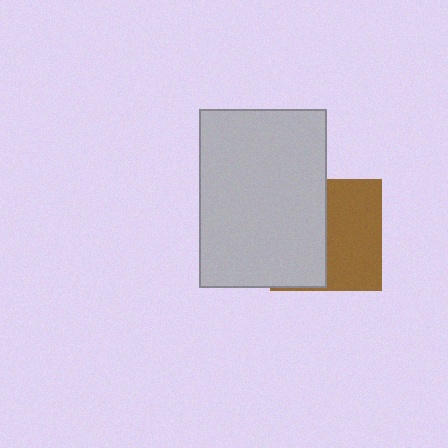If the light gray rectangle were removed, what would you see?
You would see the complete brown square.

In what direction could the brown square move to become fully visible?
The brown square could move right. That would shift it out from behind the light gray rectangle entirely.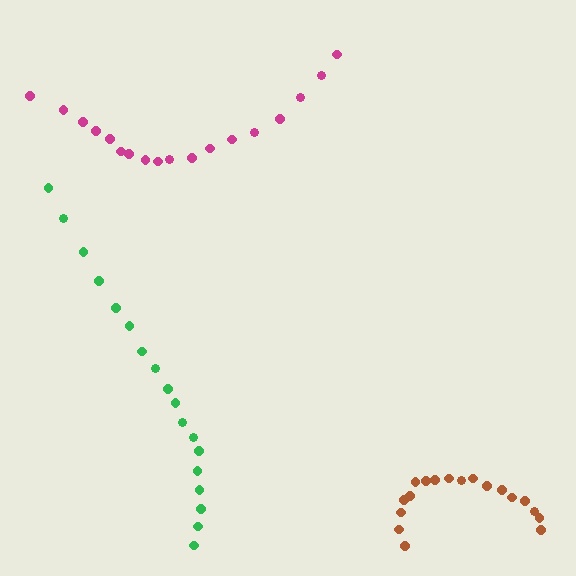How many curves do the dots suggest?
There are 3 distinct paths.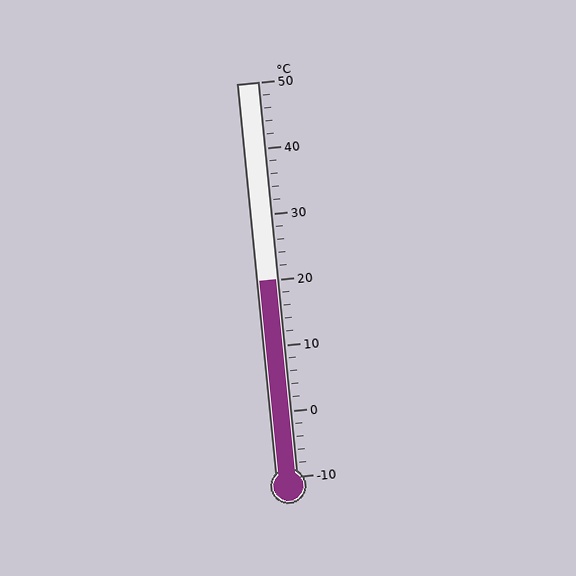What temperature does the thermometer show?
The thermometer shows approximately 20°C.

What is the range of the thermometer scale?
The thermometer scale ranges from -10°C to 50°C.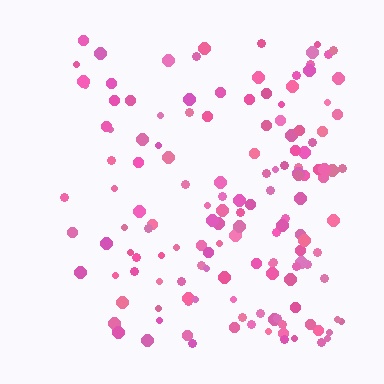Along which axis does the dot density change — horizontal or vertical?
Horizontal.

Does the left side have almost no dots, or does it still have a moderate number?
Still a moderate number, just noticeably fewer than the right.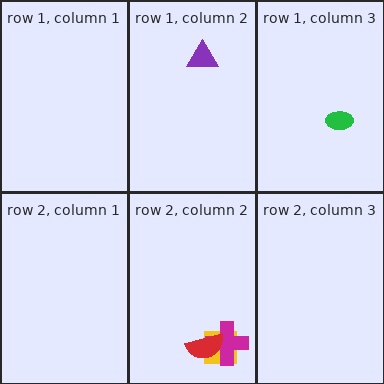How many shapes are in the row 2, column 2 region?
3.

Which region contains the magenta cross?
The row 2, column 2 region.